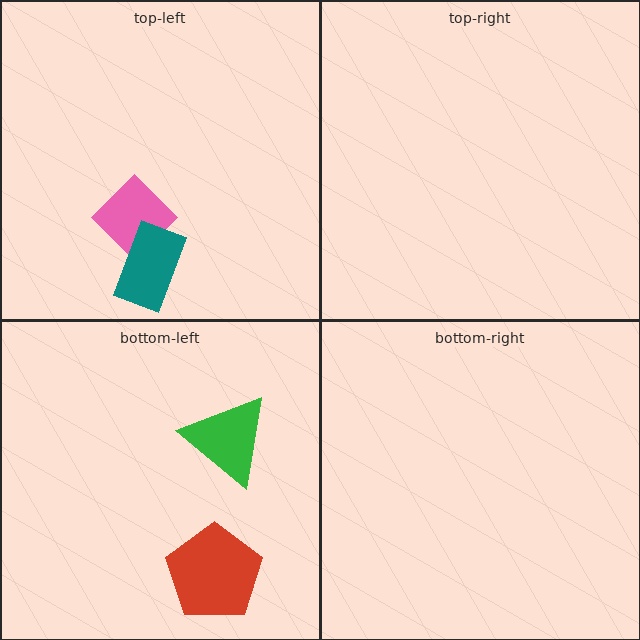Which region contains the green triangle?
The bottom-left region.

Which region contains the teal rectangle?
The top-left region.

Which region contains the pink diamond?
The top-left region.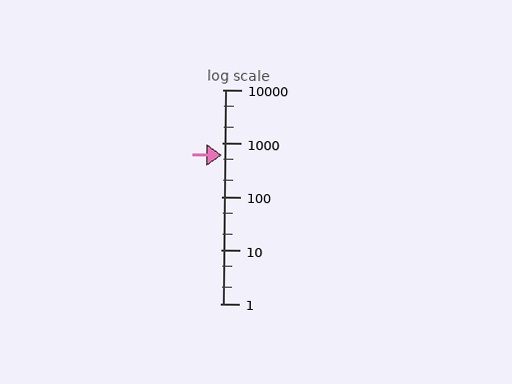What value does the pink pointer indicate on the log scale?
The pointer indicates approximately 600.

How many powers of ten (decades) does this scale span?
The scale spans 4 decades, from 1 to 10000.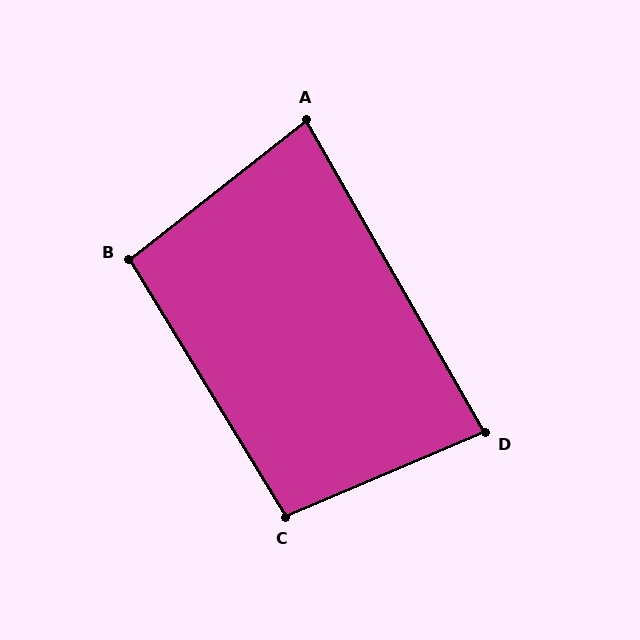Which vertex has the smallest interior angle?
A, at approximately 82 degrees.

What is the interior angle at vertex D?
Approximately 83 degrees (acute).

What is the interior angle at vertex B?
Approximately 97 degrees (obtuse).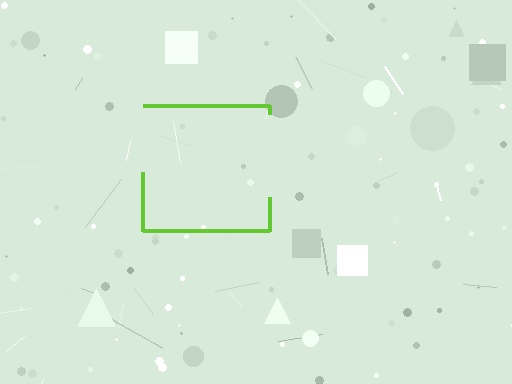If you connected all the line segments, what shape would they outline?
They would outline a square.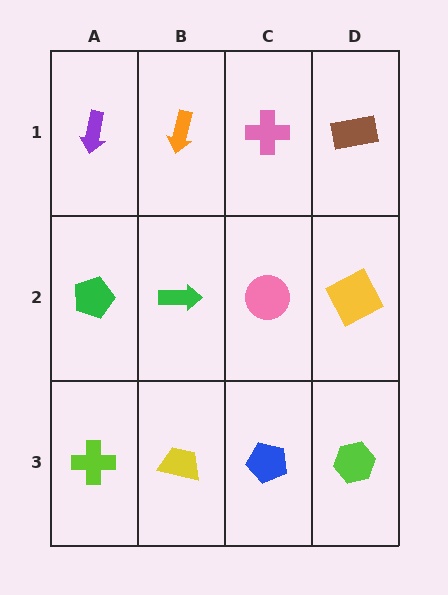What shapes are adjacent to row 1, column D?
A yellow square (row 2, column D), a pink cross (row 1, column C).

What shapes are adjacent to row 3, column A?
A green pentagon (row 2, column A), a yellow trapezoid (row 3, column B).